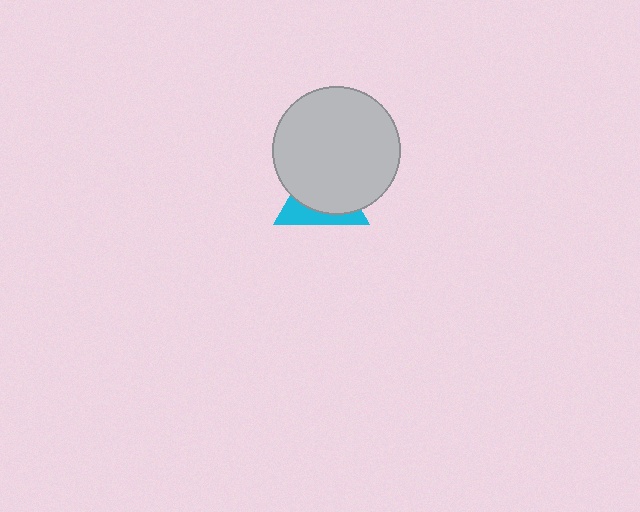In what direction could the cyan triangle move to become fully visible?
The cyan triangle could move down. That would shift it out from behind the light gray circle entirely.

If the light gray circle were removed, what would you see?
You would see the complete cyan triangle.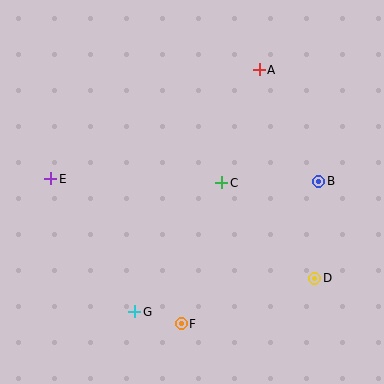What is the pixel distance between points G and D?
The distance between G and D is 183 pixels.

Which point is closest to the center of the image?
Point C at (222, 183) is closest to the center.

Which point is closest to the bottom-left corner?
Point G is closest to the bottom-left corner.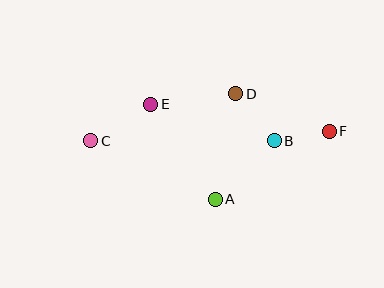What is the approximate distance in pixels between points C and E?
The distance between C and E is approximately 70 pixels.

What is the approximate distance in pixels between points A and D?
The distance between A and D is approximately 107 pixels.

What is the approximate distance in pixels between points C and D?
The distance between C and D is approximately 152 pixels.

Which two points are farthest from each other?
Points C and F are farthest from each other.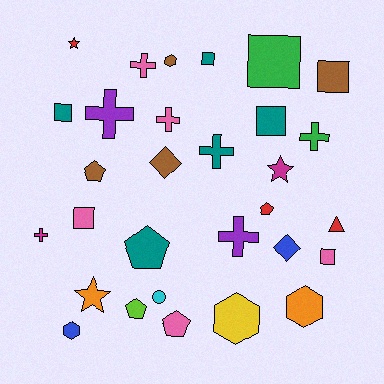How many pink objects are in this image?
There are 5 pink objects.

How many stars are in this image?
There are 3 stars.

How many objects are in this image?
There are 30 objects.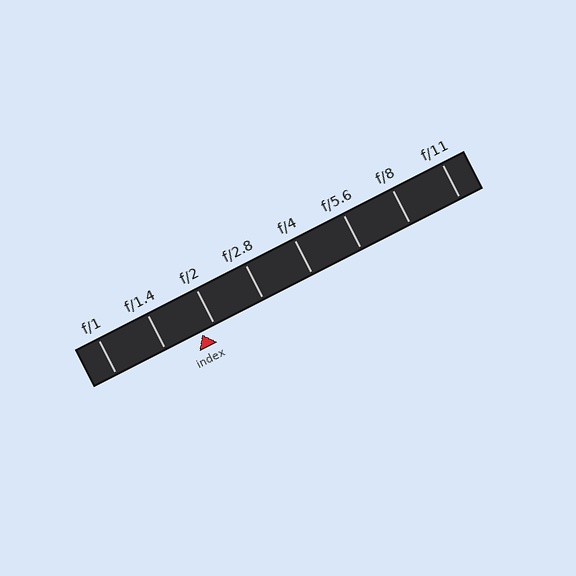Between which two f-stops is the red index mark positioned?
The index mark is between f/1.4 and f/2.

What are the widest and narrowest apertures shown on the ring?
The widest aperture shown is f/1 and the narrowest is f/11.